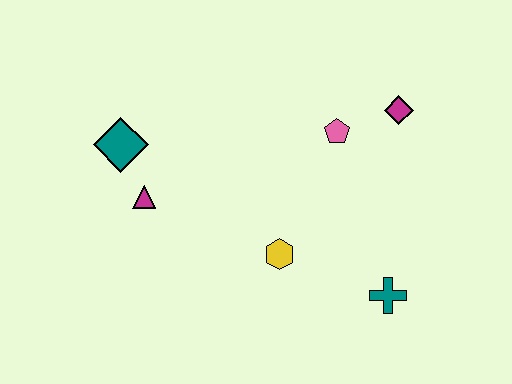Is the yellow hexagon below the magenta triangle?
Yes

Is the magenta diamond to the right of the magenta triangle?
Yes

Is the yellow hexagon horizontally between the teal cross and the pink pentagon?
No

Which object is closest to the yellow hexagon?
The teal cross is closest to the yellow hexagon.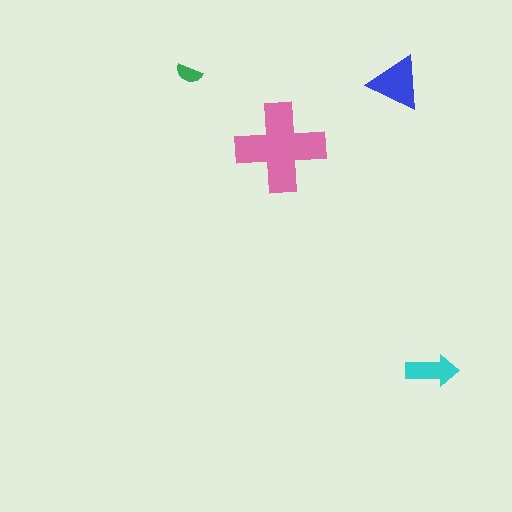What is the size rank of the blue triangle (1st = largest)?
2nd.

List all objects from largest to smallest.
The pink cross, the blue triangle, the cyan arrow, the green semicircle.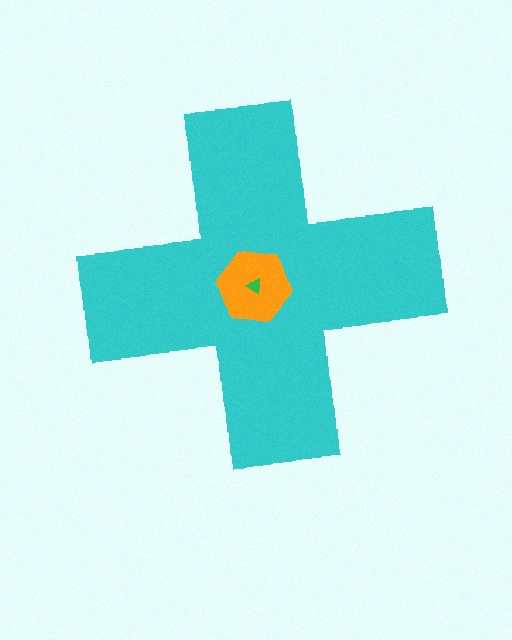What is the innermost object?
The green triangle.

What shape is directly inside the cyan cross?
The orange hexagon.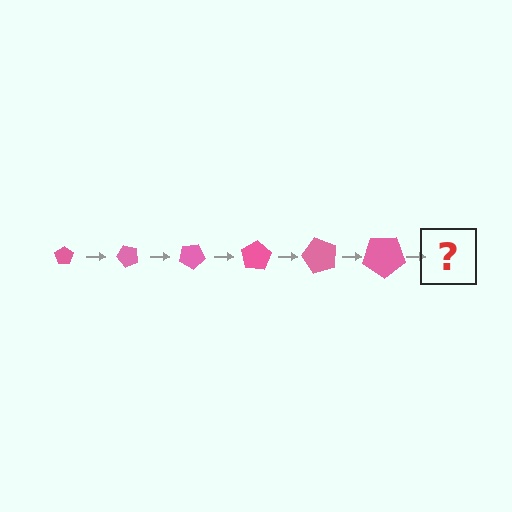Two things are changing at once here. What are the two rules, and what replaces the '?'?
The two rules are that the pentagon grows larger each step and it rotates 50 degrees each step. The '?' should be a pentagon, larger than the previous one and rotated 300 degrees from the start.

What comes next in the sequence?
The next element should be a pentagon, larger than the previous one and rotated 300 degrees from the start.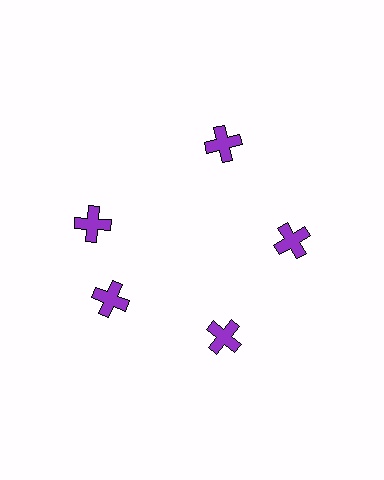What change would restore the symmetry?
The symmetry would be restored by rotating it back into even spacing with its neighbors so that all 5 crosses sit at equal angles and equal distance from the center.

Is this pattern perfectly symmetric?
No. The 5 purple crosses are arranged in a ring, but one element near the 10 o'clock position is rotated out of alignment along the ring, breaking the 5-fold rotational symmetry.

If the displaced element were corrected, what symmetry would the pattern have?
It would have 5-fold rotational symmetry — the pattern would map onto itself every 72 degrees.